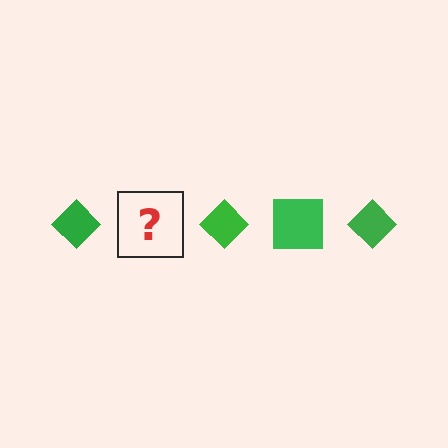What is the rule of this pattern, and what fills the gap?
The rule is that the pattern cycles through diamond, square shapes in green. The gap should be filled with a green square.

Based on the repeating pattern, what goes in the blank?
The blank should be a green square.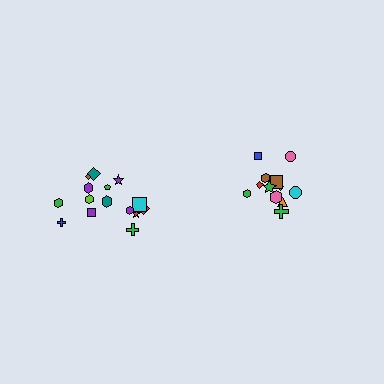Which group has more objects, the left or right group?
The left group.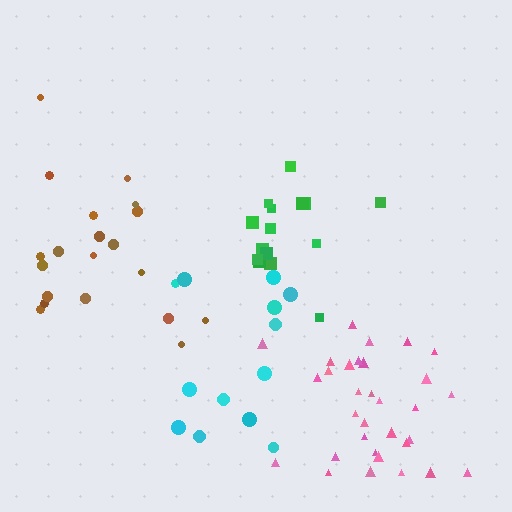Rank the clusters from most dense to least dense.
pink, green, brown, cyan.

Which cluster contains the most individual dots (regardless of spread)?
Pink (32).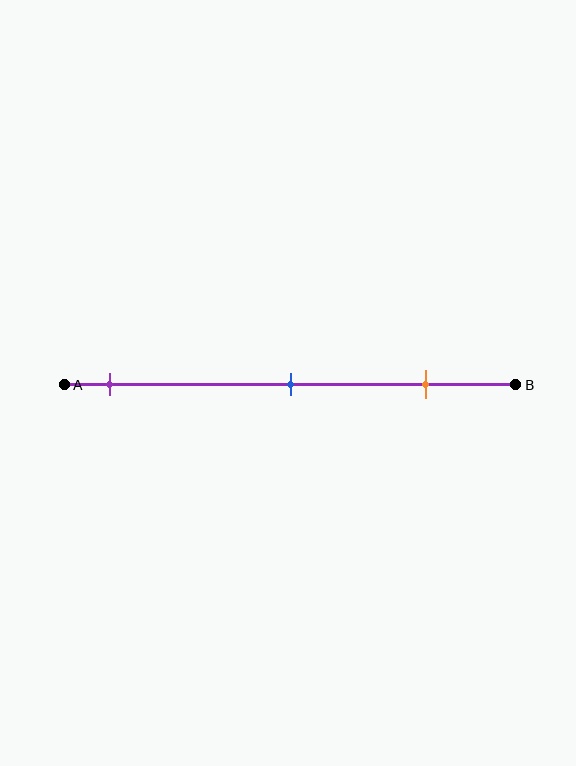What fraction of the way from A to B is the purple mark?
The purple mark is approximately 10% (0.1) of the way from A to B.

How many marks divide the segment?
There are 3 marks dividing the segment.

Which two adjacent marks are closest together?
The blue and orange marks are the closest adjacent pair.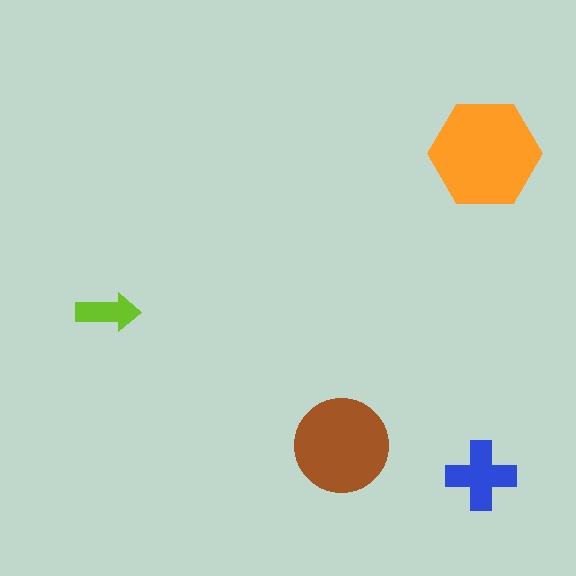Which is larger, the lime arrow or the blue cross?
The blue cross.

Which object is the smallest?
The lime arrow.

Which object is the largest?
The orange hexagon.